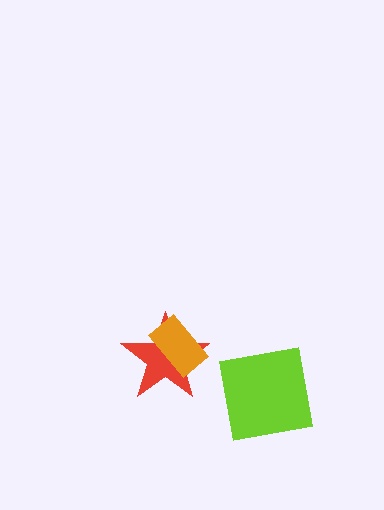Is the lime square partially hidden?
No, no other shape covers it.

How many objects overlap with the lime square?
0 objects overlap with the lime square.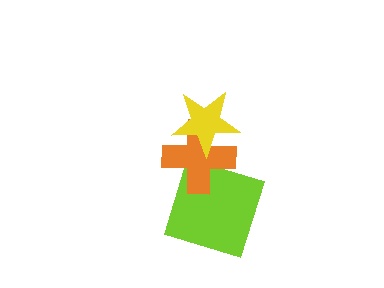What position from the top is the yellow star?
The yellow star is 1st from the top.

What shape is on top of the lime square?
The orange cross is on top of the lime square.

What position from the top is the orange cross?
The orange cross is 2nd from the top.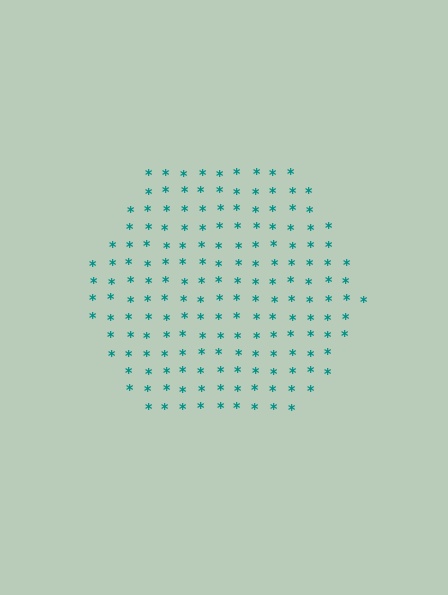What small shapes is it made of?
It is made of small asterisks.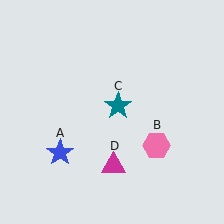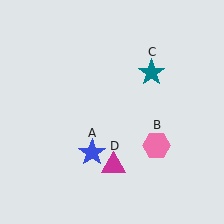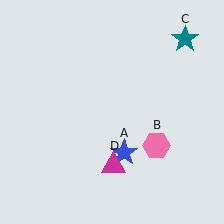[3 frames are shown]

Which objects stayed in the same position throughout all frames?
Pink hexagon (object B) and magenta triangle (object D) remained stationary.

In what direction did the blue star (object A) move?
The blue star (object A) moved right.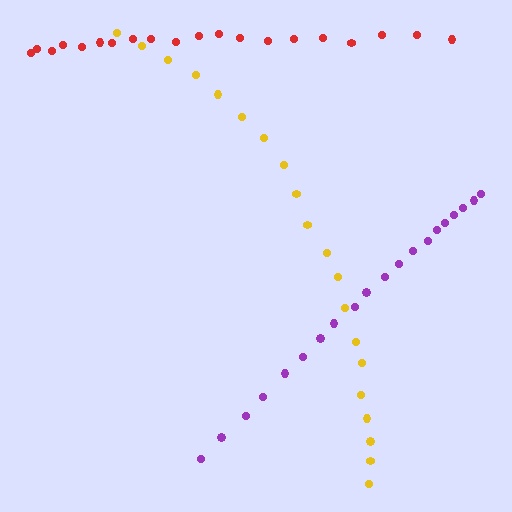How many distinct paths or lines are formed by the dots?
There are 3 distinct paths.